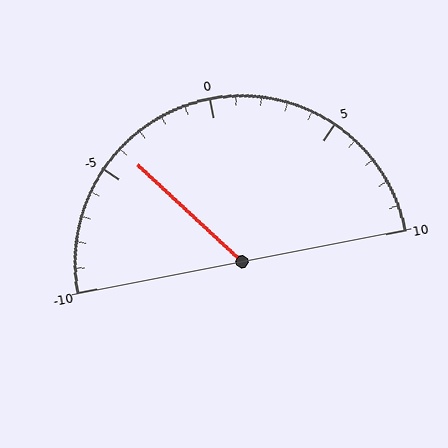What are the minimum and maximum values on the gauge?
The gauge ranges from -10 to 10.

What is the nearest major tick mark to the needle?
The nearest major tick mark is -5.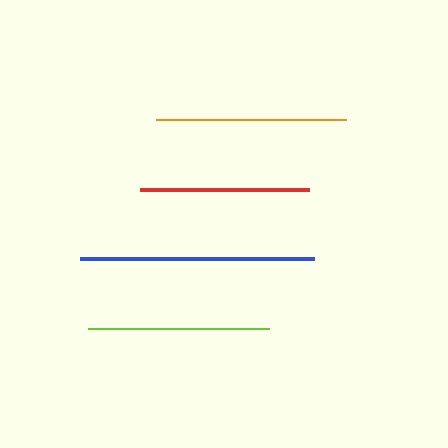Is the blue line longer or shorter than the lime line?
The blue line is longer than the lime line.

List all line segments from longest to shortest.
From longest to shortest: blue, orange, lime, red.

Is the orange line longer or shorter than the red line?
The orange line is longer than the red line.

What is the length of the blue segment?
The blue segment is approximately 234 pixels long.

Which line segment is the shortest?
The red line is the shortest at approximately 170 pixels.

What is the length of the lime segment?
The lime segment is approximately 181 pixels long.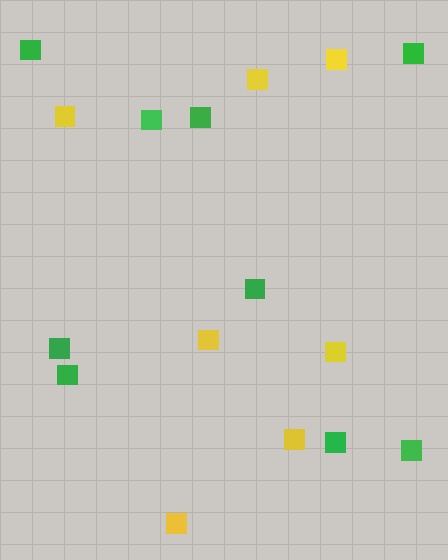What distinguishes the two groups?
There are 2 groups: one group of yellow squares (7) and one group of green squares (9).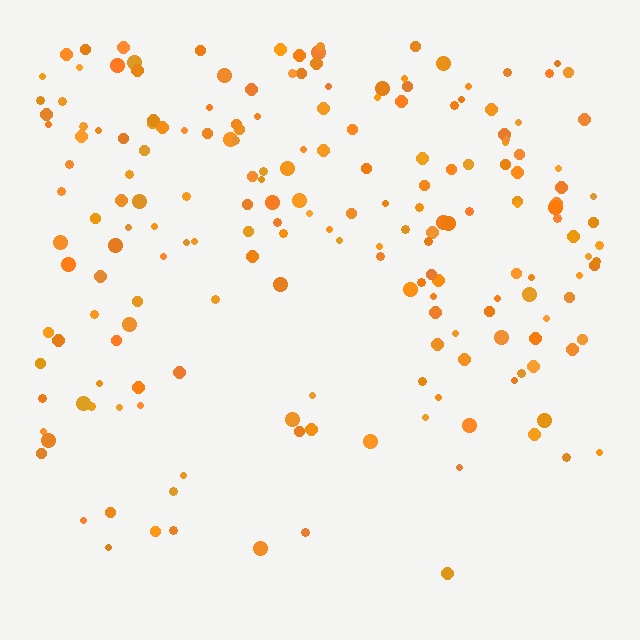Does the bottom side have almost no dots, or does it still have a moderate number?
Still a moderate number, just noticeably fewer than the top.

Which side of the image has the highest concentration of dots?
The top.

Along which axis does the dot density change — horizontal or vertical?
Vertical.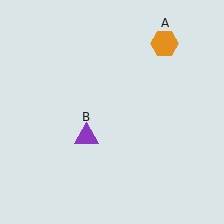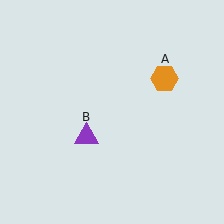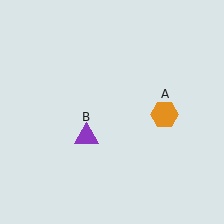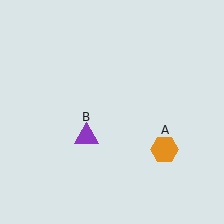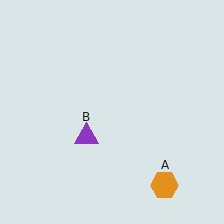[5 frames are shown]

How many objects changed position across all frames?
1 object changed position: orange hexagon (object A).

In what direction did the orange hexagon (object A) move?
The orange hexagon (object A) moved down.